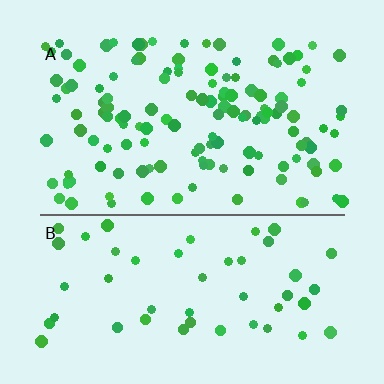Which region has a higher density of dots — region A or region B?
A (the top).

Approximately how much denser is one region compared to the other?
Approximately 2.6× — region A over region B.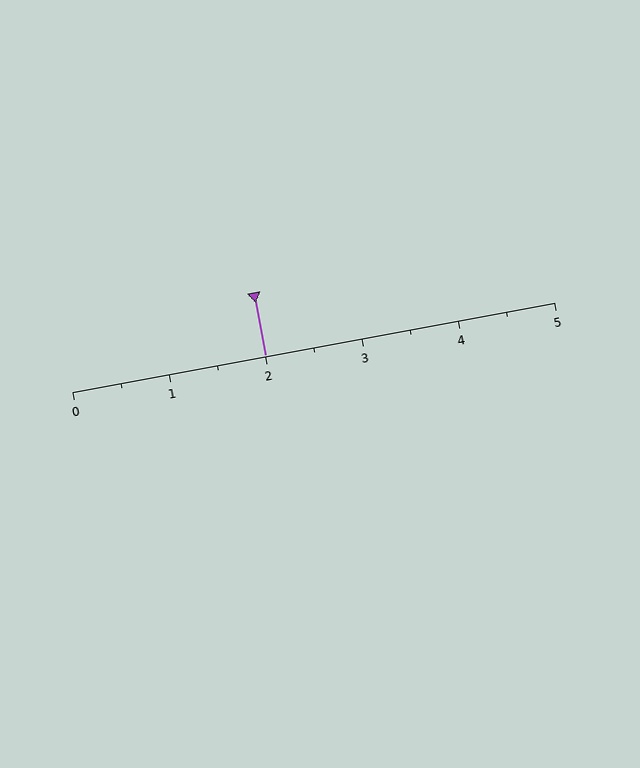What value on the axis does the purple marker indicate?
The marker indicates approximately 2.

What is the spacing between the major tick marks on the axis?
The major ticks are spaced 1 apart.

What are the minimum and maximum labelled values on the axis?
The axis runs from 0 to 5.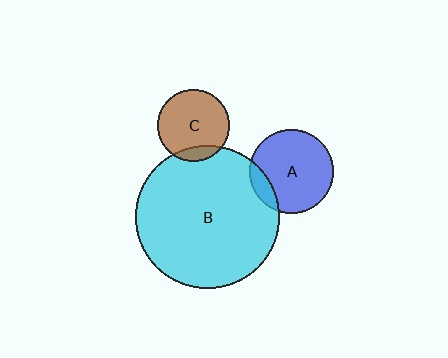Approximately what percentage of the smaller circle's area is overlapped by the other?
Approximately 10%.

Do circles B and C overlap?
Yes.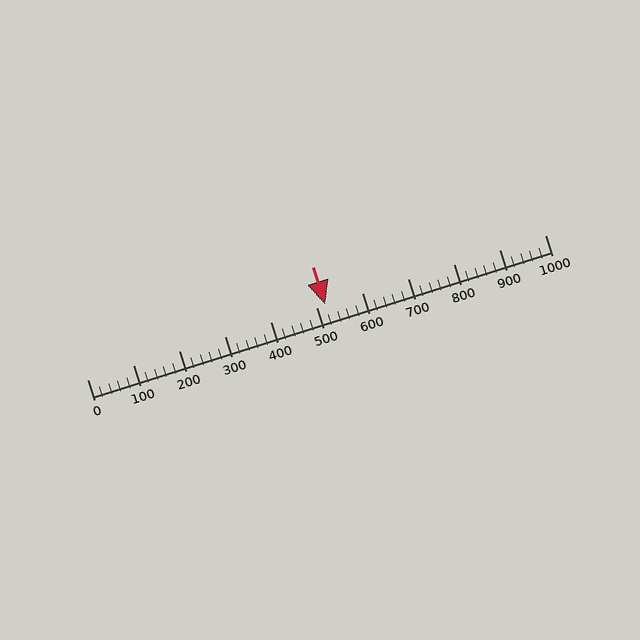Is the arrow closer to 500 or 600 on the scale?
The arrow is closer to 500.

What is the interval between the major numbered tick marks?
The major tick marks are spaced 100 units apart.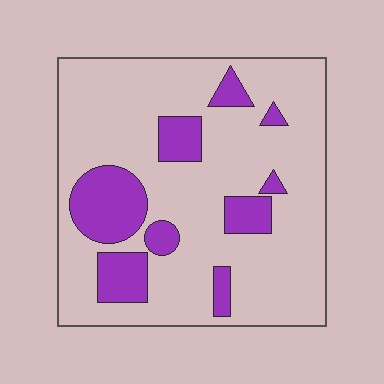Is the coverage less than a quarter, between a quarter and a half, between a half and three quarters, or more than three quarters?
Less than a quarter.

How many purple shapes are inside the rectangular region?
9.